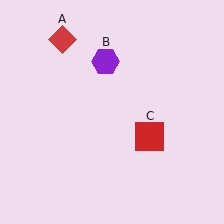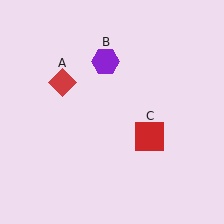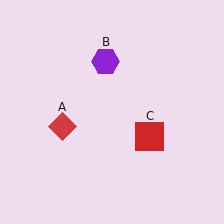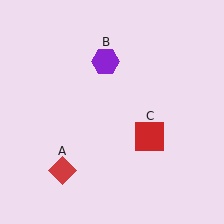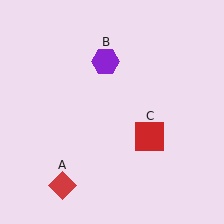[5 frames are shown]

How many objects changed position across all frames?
1 object changed position: red diamond (object A).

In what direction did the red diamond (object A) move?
The red diamond (object A) moved down.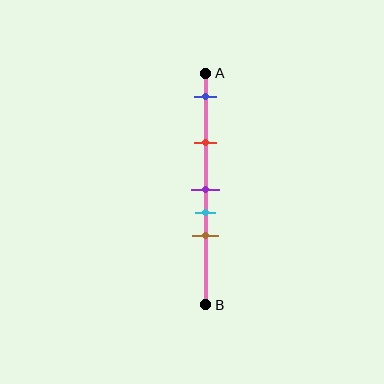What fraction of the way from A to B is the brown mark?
The brown mark is approximately 70% (0.7) of the way from A to B.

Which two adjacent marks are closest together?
The purple and cyan marks are the closest adjacent pair.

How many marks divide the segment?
There are 5 marks dividing the segment.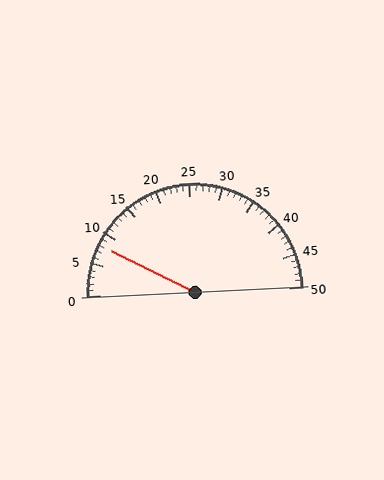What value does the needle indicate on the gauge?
The needle indicates approximately 8.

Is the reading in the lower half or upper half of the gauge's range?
The reading is in the lower half of the range (0 to 50).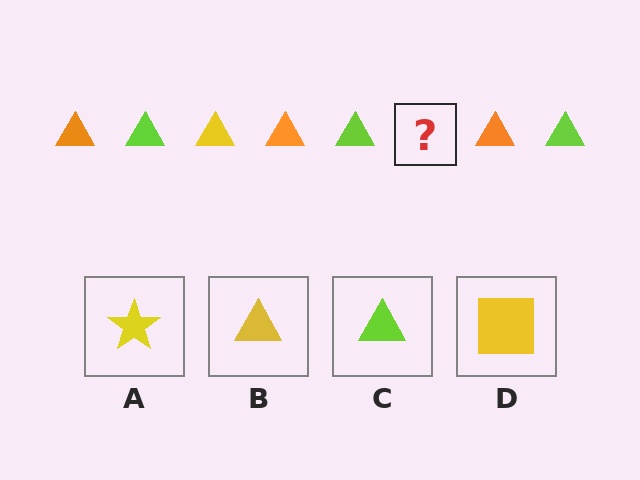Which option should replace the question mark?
Option B.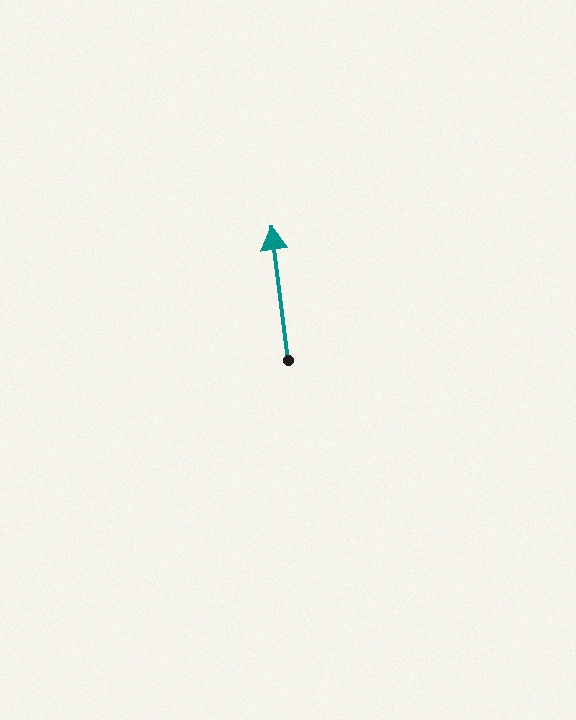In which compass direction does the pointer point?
North.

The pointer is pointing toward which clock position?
Roughly 12 o'clock.